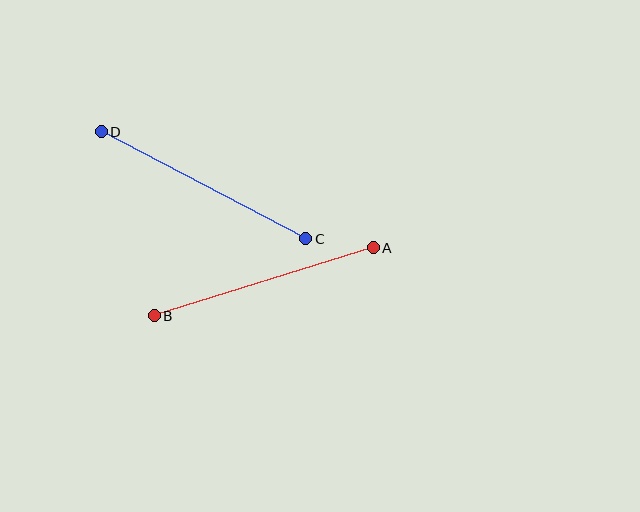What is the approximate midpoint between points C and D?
The midpoint is at approximately (204, 185) pixels.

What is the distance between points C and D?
The distance is approximately 230 pixels.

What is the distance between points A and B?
The distance is approximately 230 pixels.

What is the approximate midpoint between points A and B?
The midpoint is at approximately (264, 282) pixels.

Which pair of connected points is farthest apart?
Points C and D are farthest apart.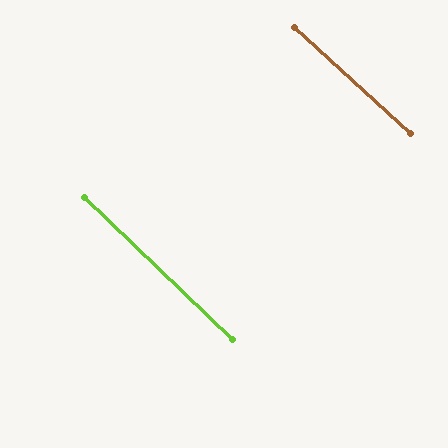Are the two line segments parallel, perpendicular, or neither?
Parallel — their directions differ by only 1.3°.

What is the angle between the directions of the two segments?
Approximately 1 degree.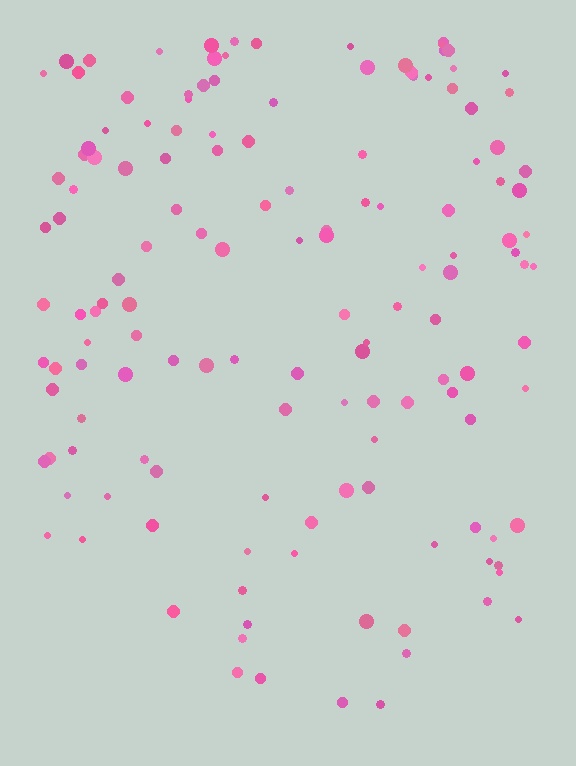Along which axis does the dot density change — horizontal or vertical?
Vertical.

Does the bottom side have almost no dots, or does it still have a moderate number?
Still a moderate number, just noticeably fewer than the top.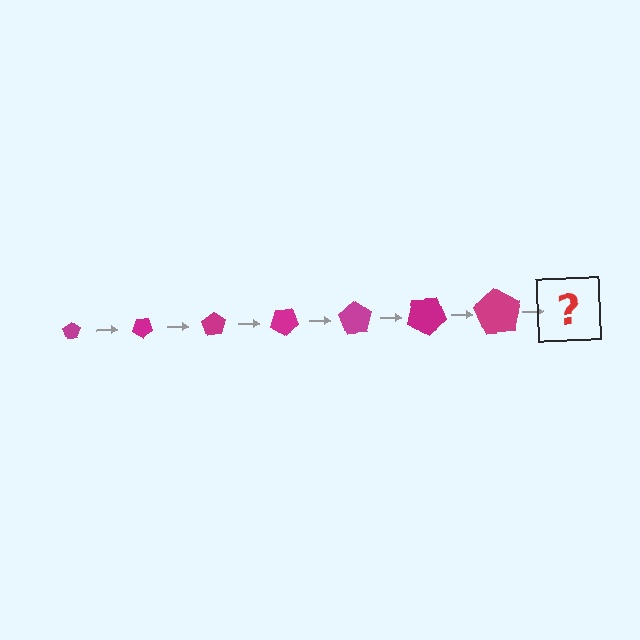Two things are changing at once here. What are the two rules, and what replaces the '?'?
The two rules are that the pentagon grows larger each step and it rotates 35 degrees each step. The '?' should be a pentagon, larger than the previous one and rotated 245 degrees from the start.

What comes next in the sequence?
The next element should be a pentagon, larger than the previous one and rotated 245 degrees from the start.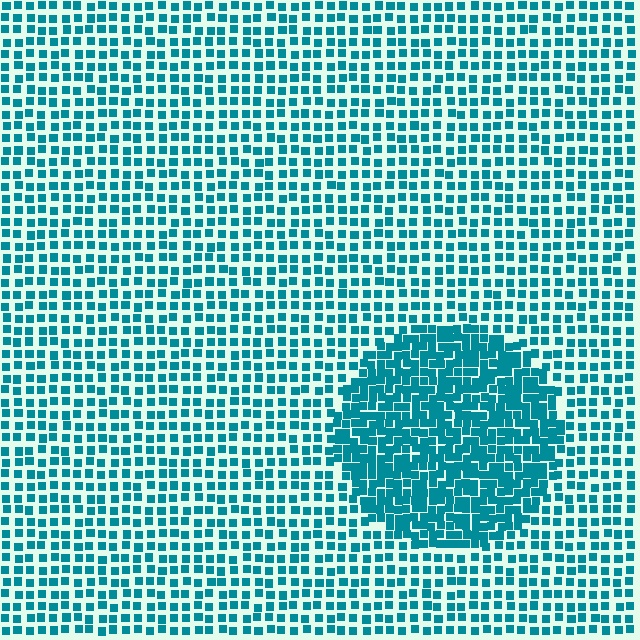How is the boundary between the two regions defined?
The boundary is defined by a change in element density (approximately 2.0x ratio). All elements are the same color, size, and shape.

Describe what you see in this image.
The image contains small teal elements arranged at two different densities. A circle-shaped region is visible where the elements are more densely packed than the surrounding area.